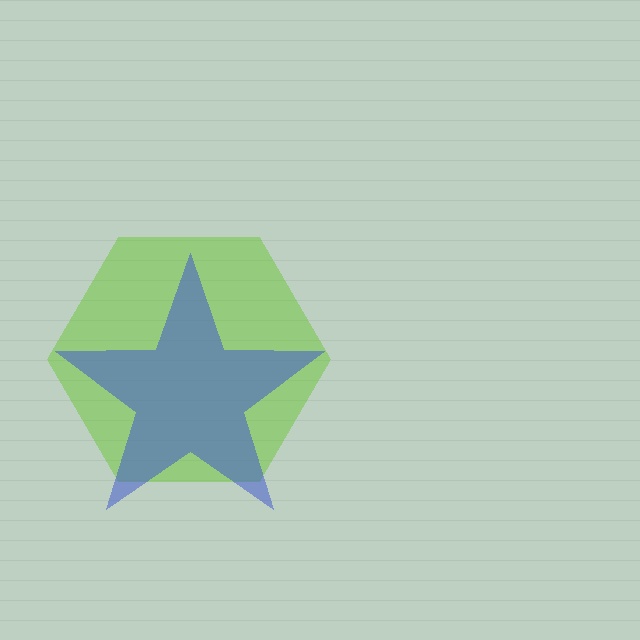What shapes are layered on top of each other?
The layered shapes are: a lime hexagon, a blue star.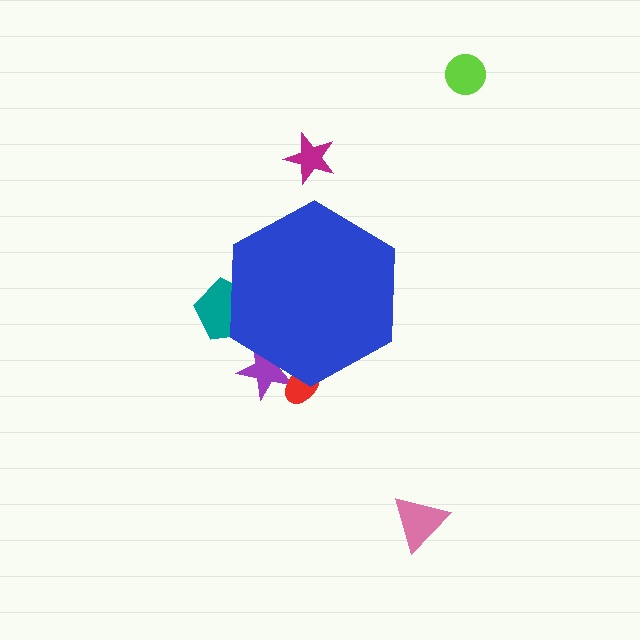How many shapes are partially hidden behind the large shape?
3 shapes are partially hidden.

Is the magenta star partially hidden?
No, the magenta star is fully visible.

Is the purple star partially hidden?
Yes, the purple star is partially hidden behind the blue hexagon.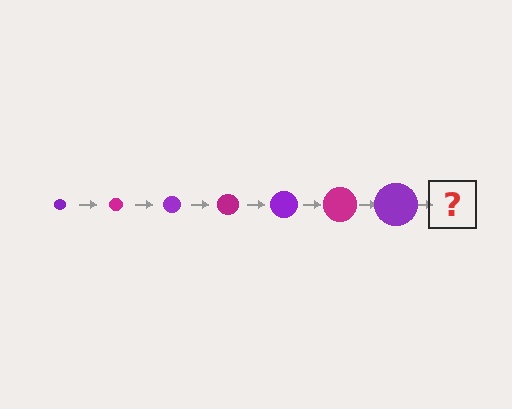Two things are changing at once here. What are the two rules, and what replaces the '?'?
The two rules are that the circle grows larger each step and the color cycles through purple and magenta. The '?' should be a magenta circle, larger than the previous one.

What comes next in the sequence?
The next element should be a magenta circle, larger than the previous one.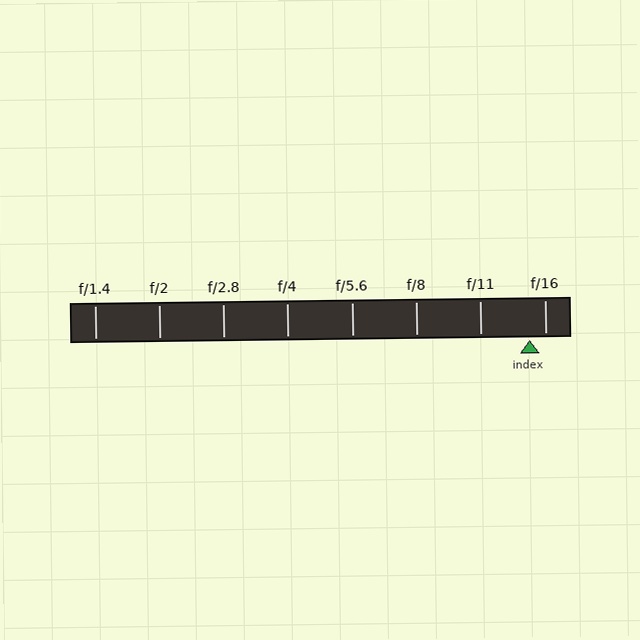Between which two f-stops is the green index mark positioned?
The index mark is between f/11 and f/16.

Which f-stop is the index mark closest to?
The index mark is closest to f/16.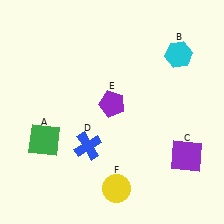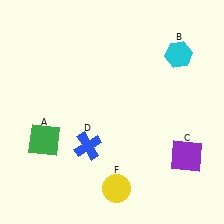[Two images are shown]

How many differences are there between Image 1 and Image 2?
There is 1 difference between the two images.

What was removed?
The purple pentagon (E) was removed in Image 2.